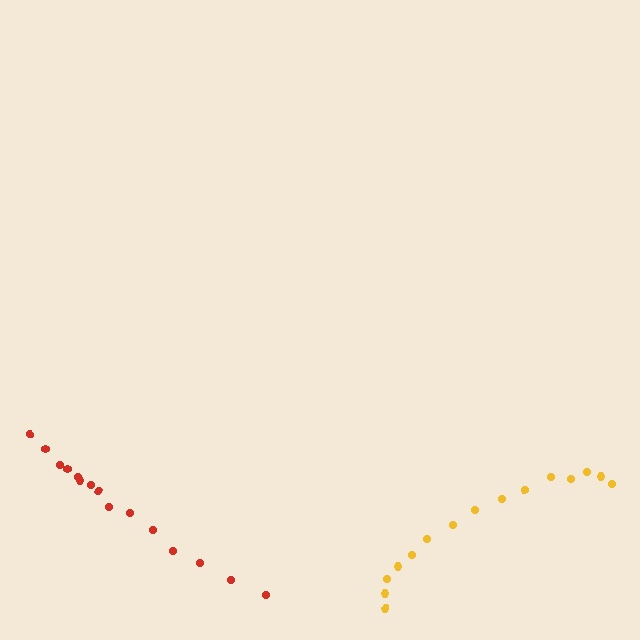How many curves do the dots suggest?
There are 2 distinct paths.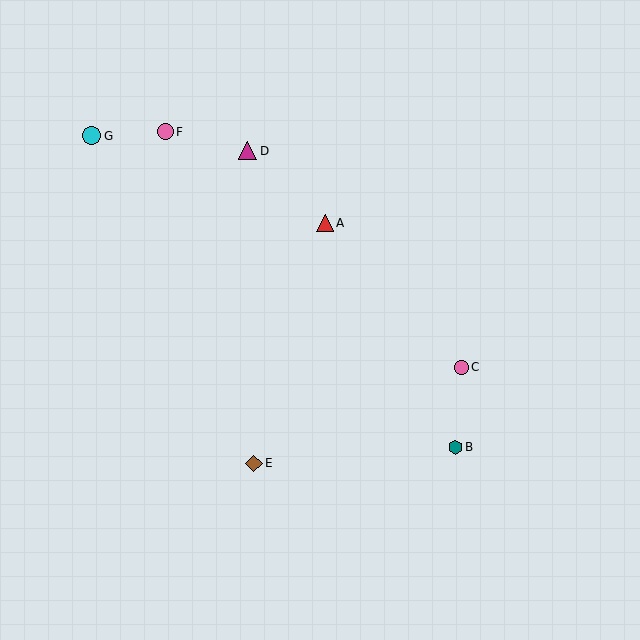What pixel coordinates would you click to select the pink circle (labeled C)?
Click at (461, 367) to select the pink circle C.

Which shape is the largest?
The magenta triangle (labeled D) is the largest.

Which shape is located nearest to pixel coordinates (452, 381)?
The pink circle (labeled C) at (461, 367) is nearest to that location.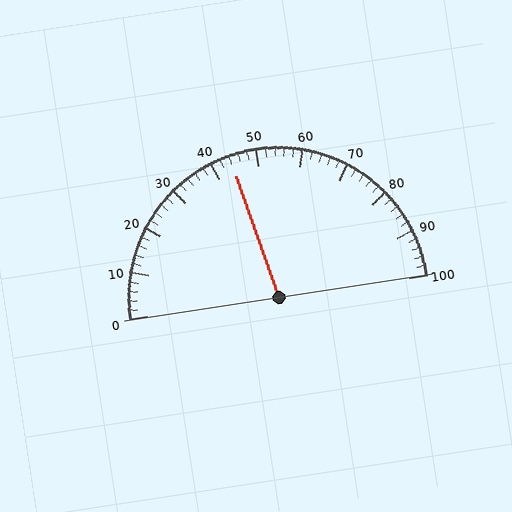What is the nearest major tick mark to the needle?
The nearest major tick mark is 40.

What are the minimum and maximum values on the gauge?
The gauge ranges from 0 to 100.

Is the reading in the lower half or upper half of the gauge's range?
The reading is in the lower half of the range (0 to 100).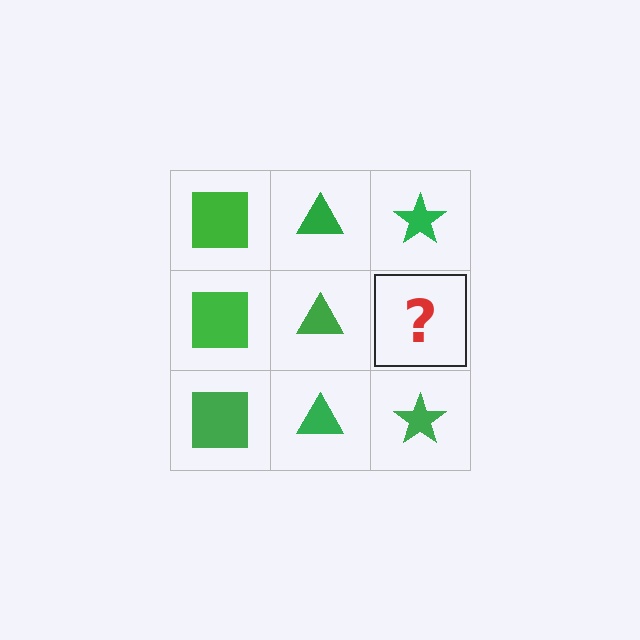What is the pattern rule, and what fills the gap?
The rule is that each column has a consistent shape. The gap should be filled with a green star.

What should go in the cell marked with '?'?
The missing cell should contain a green star.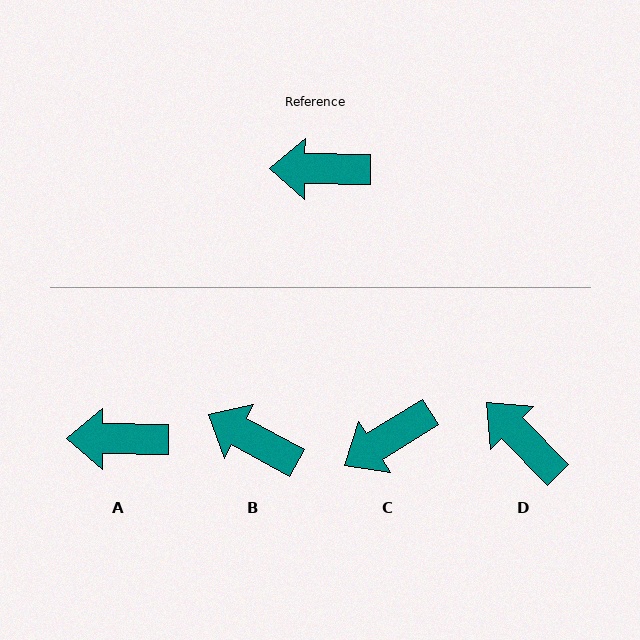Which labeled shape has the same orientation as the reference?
A.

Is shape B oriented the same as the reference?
No, it is off by about 28 degrees.